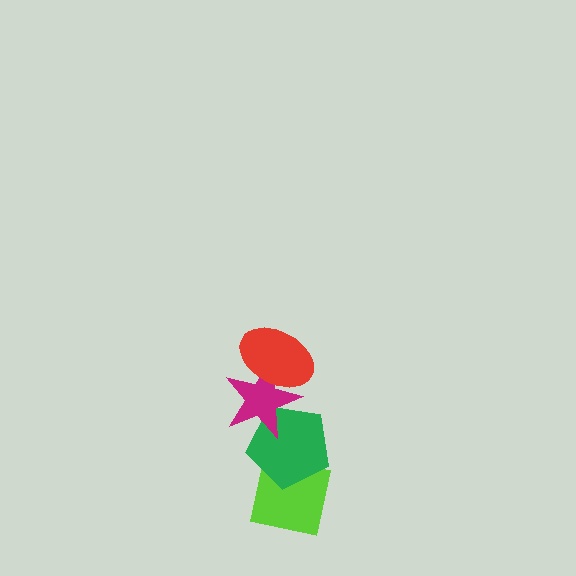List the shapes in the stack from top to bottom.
From top to bottom: the red ellipse, the magenta star, the green pentagon, the lime square.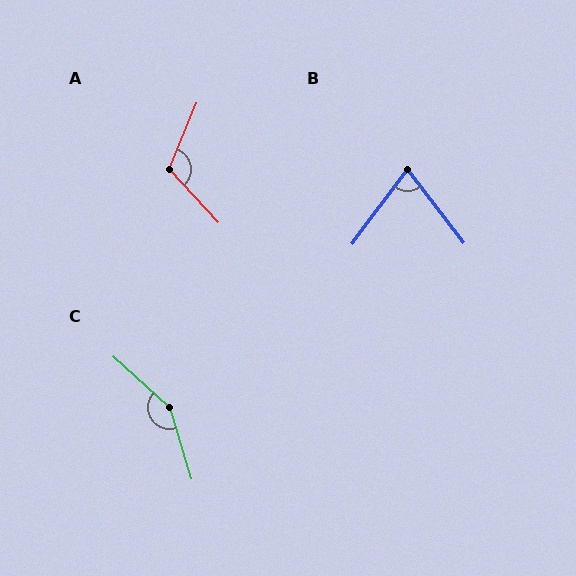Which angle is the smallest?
B, at approximately 74 degrees.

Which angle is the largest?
C, at approximately 149 degrees.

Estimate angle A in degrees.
Approximately 115 degrees.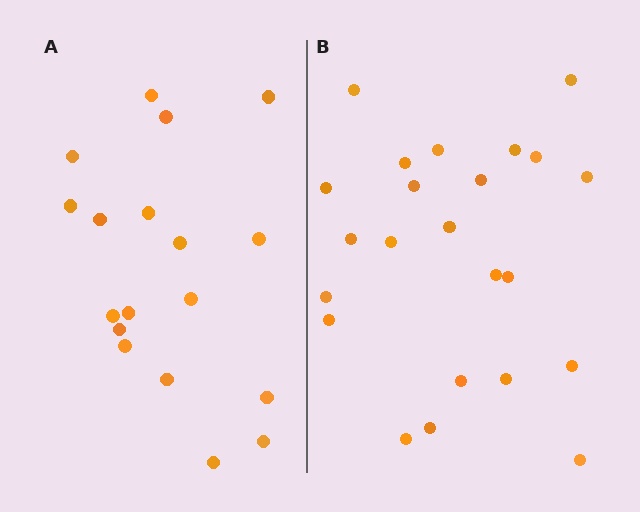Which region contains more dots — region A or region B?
Region B (the right region) has more dots.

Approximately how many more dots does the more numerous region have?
Region B has about 5 more dots than region A.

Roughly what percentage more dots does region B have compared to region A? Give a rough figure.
About 30% more.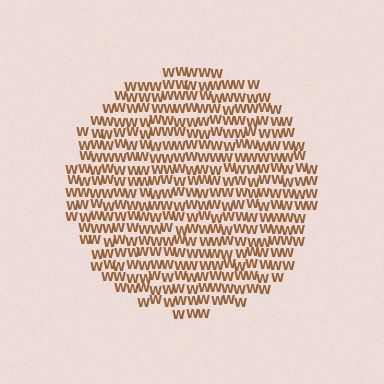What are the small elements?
The small elements are letter W's.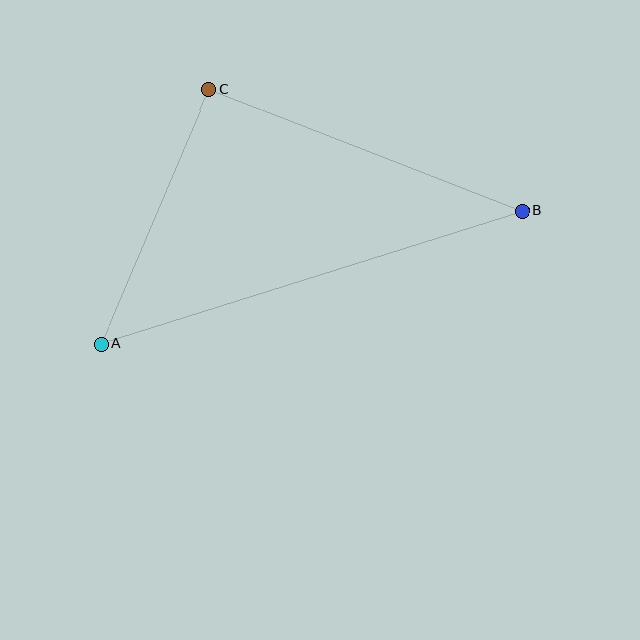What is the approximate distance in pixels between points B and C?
The distance between B and C is approximately 336 pixels.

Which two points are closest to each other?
Points A and C are closest to each other.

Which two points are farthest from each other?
Points A and B are farthest from each other.